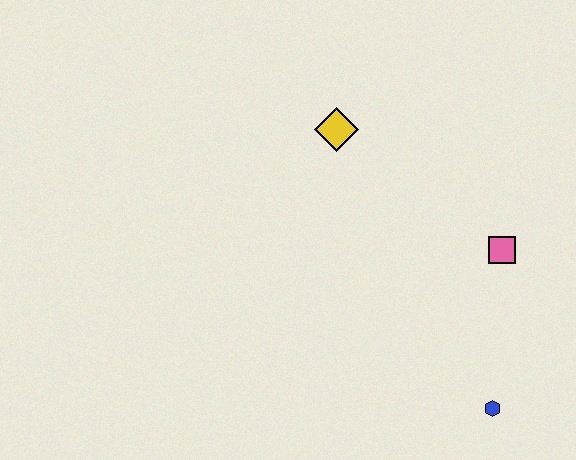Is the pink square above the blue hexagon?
Yes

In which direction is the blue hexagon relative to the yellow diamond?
The blue hexagon is below the yellow diamond.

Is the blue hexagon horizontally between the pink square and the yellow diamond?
Yes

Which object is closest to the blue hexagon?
The pink square is closest to the blue hexagon.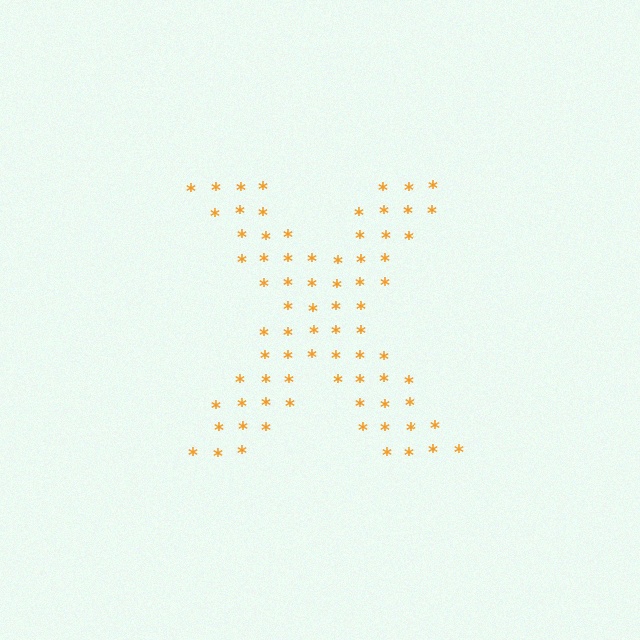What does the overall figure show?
The overall figure shows the letter X.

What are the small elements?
The small elements are asterisks.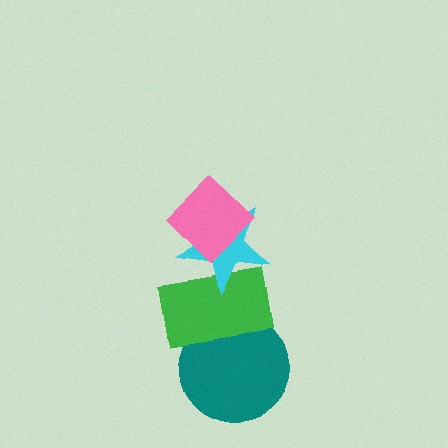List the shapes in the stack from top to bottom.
From top to bottom: the pink diamond, the cyan star, the green rectangle, the teal circle.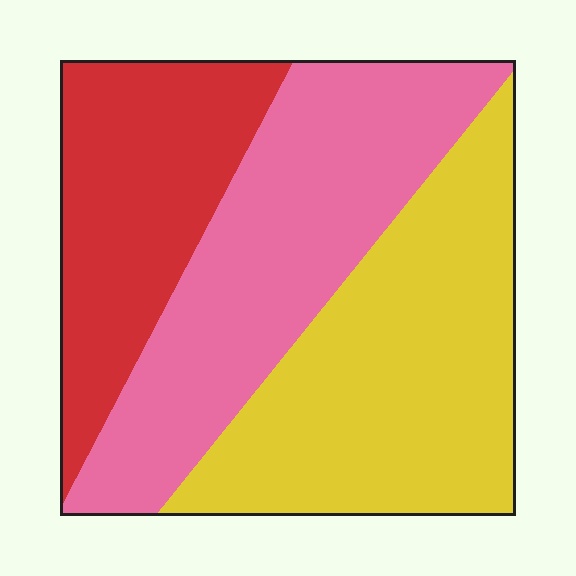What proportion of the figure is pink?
Pink covers 36% of the figure.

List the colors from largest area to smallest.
From largest to smallest: yellow, pink, red.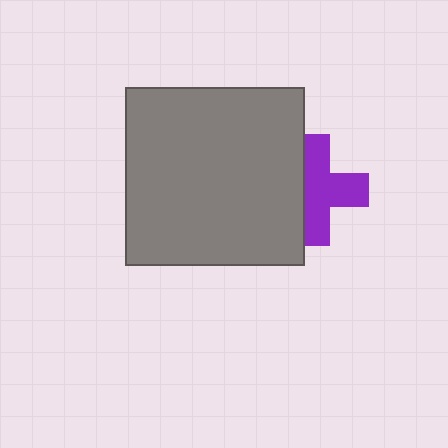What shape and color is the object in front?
The object in front is a gray square.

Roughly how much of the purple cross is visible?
About half of it is visible (roughly 63%).